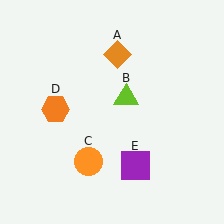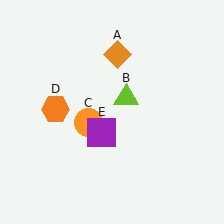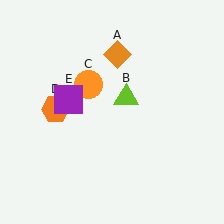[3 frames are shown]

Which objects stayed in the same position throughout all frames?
Orange diamond (object A) and lime triangle (object B) and orange hexagon (object D) remained stationary.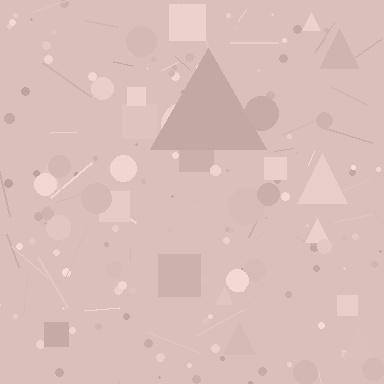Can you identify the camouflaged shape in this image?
The camouflaged shape is a triangle.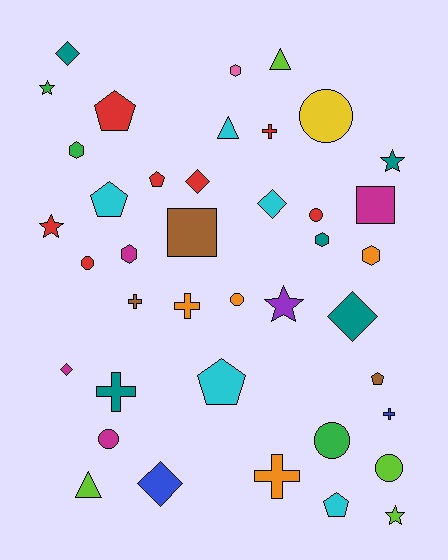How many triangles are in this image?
There are 3 triangles.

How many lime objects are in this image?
There are 4 lime objects.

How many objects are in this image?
There are 40 objects.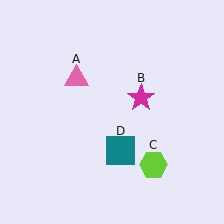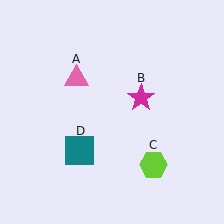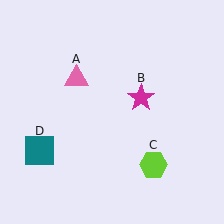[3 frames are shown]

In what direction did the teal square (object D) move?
The teal square (object D) moved left.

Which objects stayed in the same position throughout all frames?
Pink triangle (object A) and magenta star (object B) and lime hexagon (object C) remained stationary.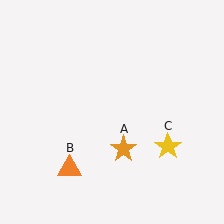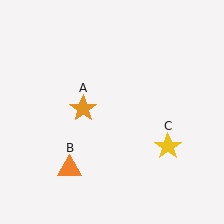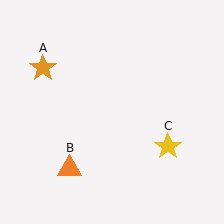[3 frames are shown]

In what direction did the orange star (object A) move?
The orange star (object A) moved up and to the left.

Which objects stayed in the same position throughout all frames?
Orange triangle (object B) and yellow star (object C) remained stationary.